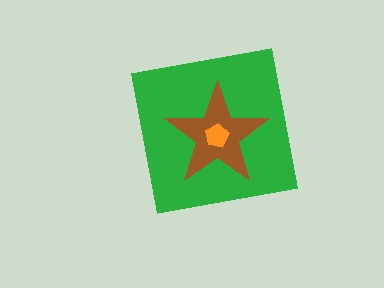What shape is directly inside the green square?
The brown star.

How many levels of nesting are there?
3.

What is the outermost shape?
The green square.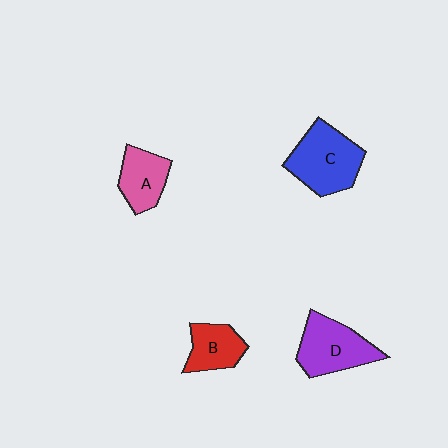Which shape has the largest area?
Shape C (blue).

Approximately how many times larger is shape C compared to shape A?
Approximately 1.5 times.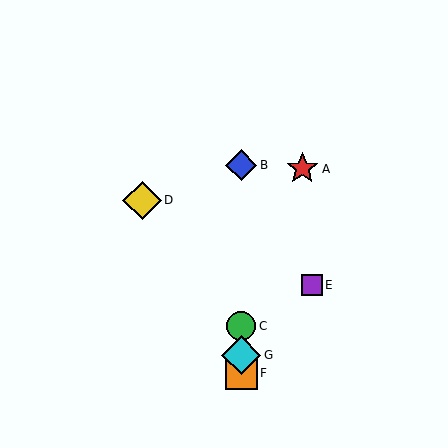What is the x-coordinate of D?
Object D is at x≈142.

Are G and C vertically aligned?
Yes, both are at x≈241.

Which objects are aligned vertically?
Objects B, C, F, G are aligned vertically.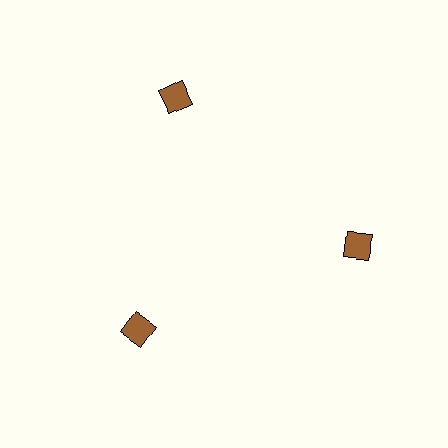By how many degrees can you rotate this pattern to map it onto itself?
The pattern maps onto itself every 120 degrees of rotation.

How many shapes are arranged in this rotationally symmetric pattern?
There are 3 shapes, arranged in 3 groups of 1.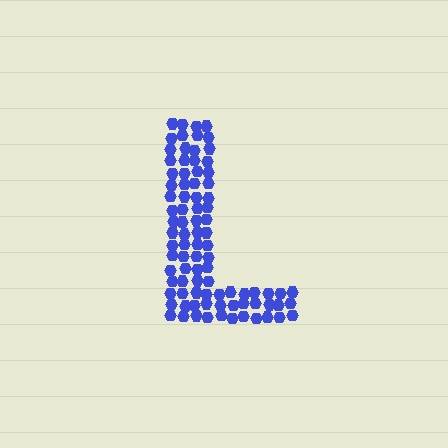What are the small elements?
The small elements are hexagons.